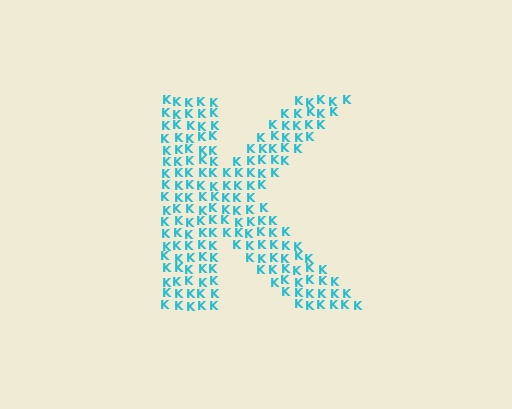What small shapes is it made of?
It is made of small letter K's.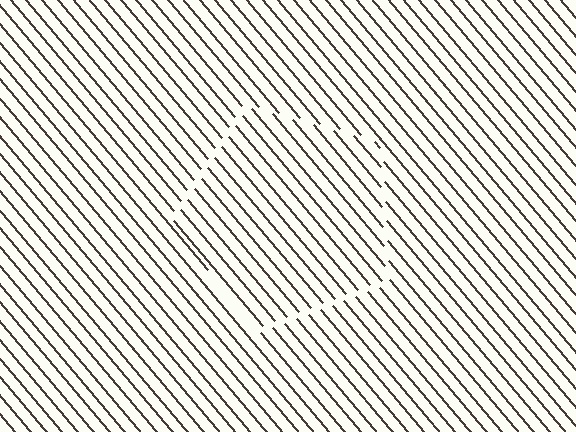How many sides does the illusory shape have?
5 sides — the line-ends trace a pentagon.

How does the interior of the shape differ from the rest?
The interior of the shape contains the same grating, shifted by half a period — the contour is defined by the phase discontinuity where line-ends from the inner and outer gratings abut.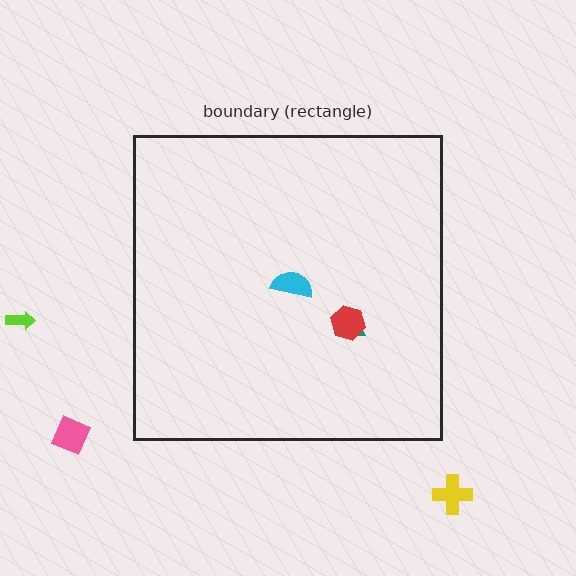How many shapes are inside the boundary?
3 inside, 3 outside.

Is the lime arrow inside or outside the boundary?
Outside.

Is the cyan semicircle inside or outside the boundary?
Inside.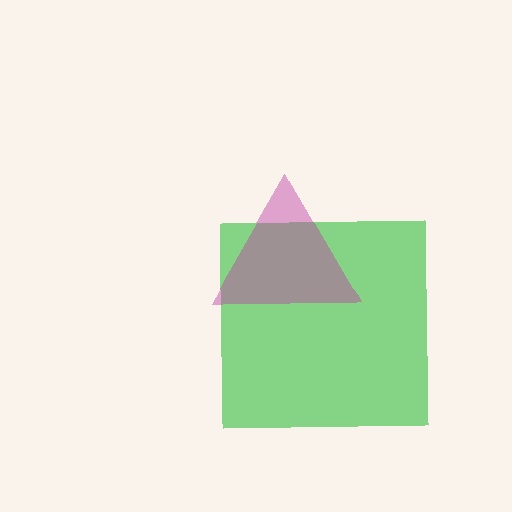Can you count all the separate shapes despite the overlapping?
Yes, there are 2 separate shapes.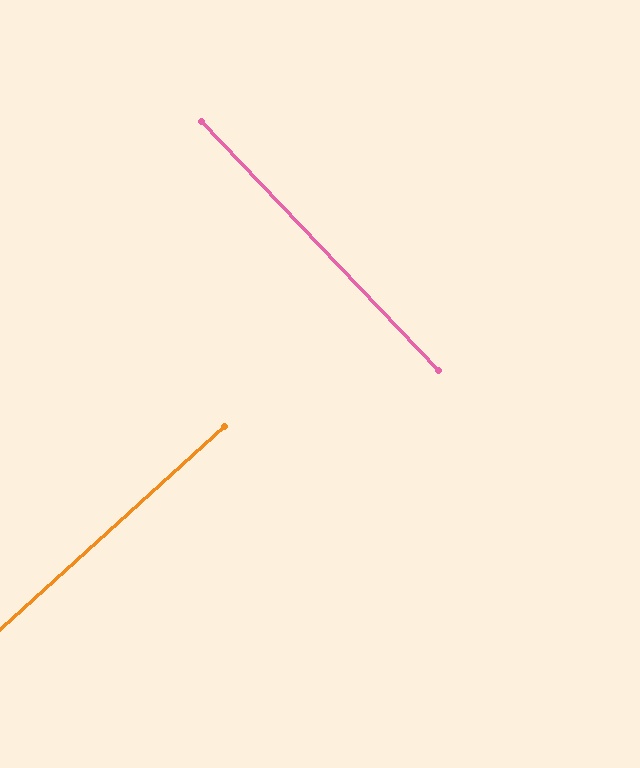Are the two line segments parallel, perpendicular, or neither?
Perpendicular — they meet at approximately 88°.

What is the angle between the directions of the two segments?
Approximately 88 degrees.